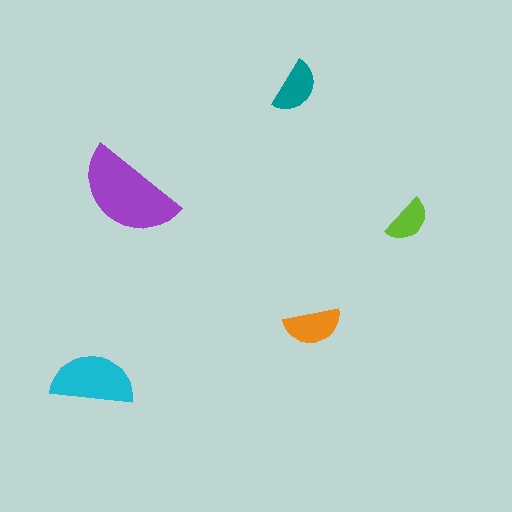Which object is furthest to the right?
The lime semicircle is rightmost.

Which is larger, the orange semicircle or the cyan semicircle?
The cyan one.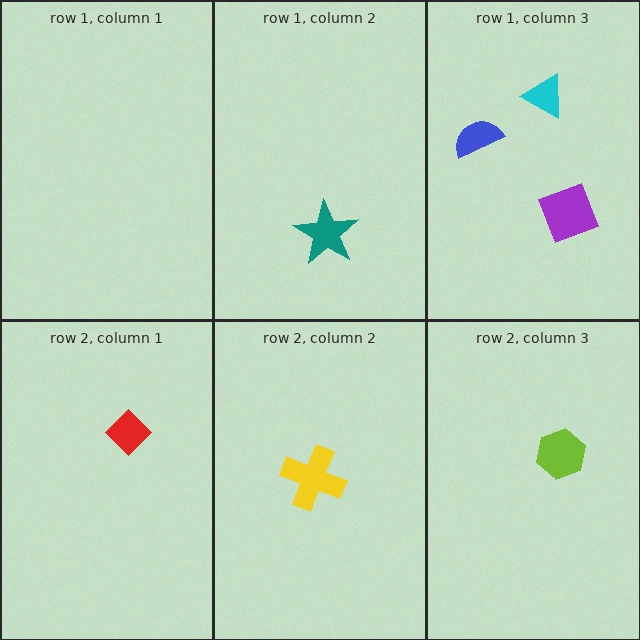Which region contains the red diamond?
The row 2, column 1 region.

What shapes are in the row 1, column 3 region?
The purple square, the cyan triangle, the blue semicircle.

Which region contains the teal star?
The row 1, column 2 region.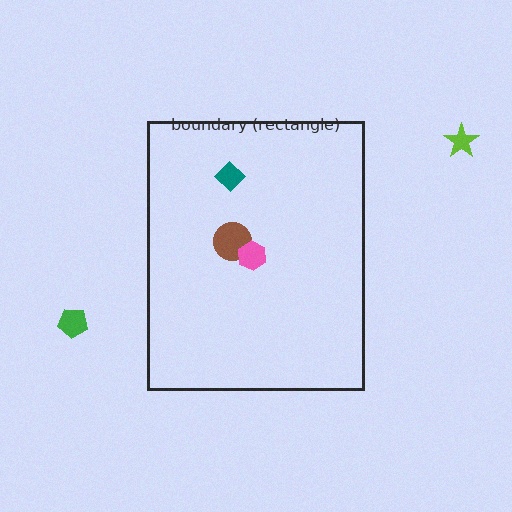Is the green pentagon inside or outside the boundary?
Outside.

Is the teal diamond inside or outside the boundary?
Inside.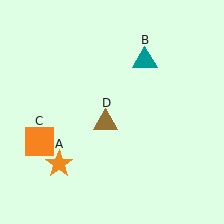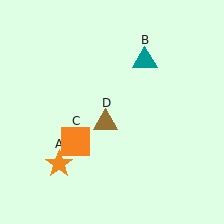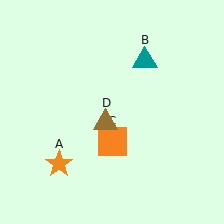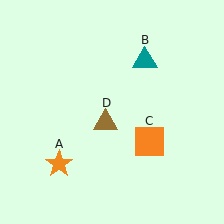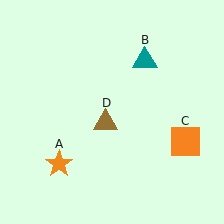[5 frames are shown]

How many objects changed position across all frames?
1 object changed position: orange square (object C).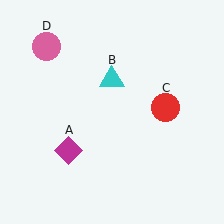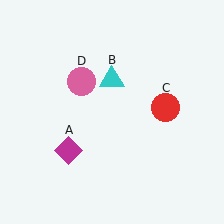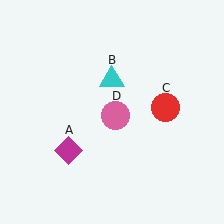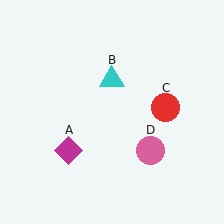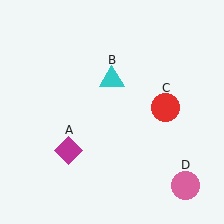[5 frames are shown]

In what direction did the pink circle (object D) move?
The pink circle (object D) moved down and to the right.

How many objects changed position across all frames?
1 object changed position: pink circle (object D).